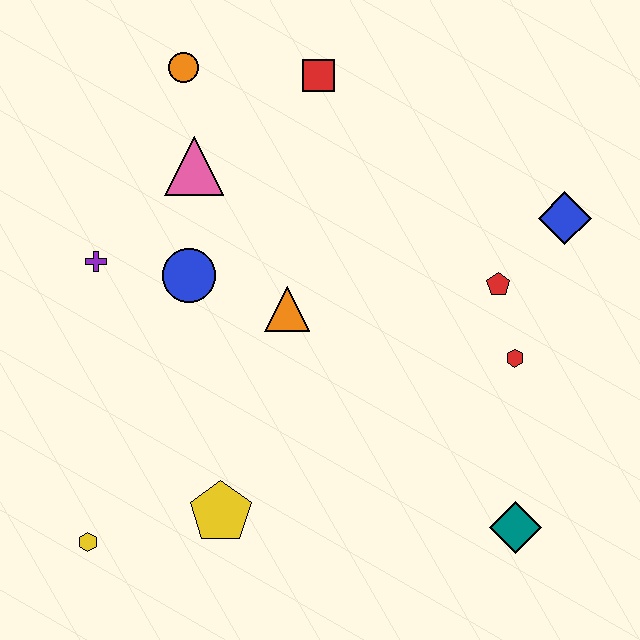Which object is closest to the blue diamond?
The red pentagon is closest to the blue diamond.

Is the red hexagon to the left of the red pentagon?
No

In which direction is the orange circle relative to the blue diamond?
The orange circle is to the left of the blue diamond.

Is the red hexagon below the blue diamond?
Yes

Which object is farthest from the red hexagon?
The yellow hexagon is farthest from the red hexagon.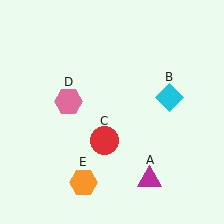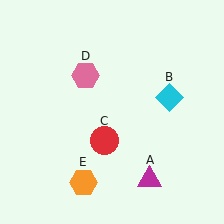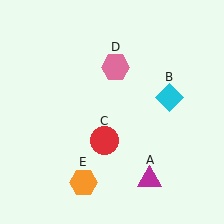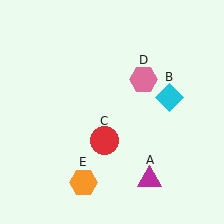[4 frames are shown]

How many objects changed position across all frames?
1 object changed position: pink hexagon (object D).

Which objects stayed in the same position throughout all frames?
Magenta triangle (object A) and cyan diamond (object B) and red circle (object C) and orange hexagon (object E) remained stationary.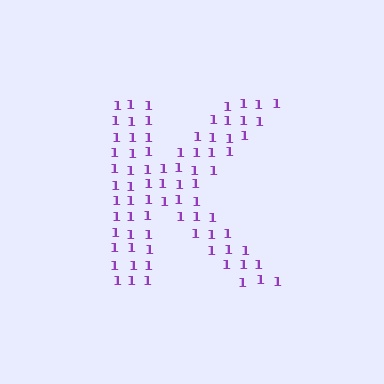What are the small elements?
The small elements are digit 1's.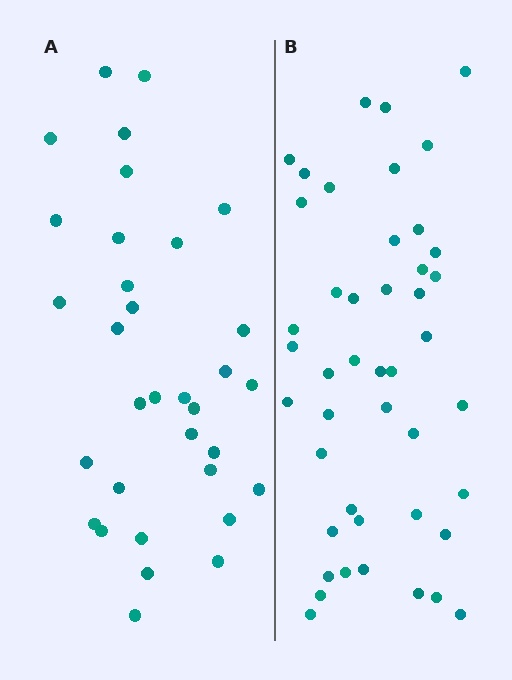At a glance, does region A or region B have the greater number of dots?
Region B (the right region) has more dots.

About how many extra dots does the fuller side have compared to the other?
Region B has roughly 12 or so more dots than region A.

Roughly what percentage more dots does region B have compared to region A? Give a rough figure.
About 35% more.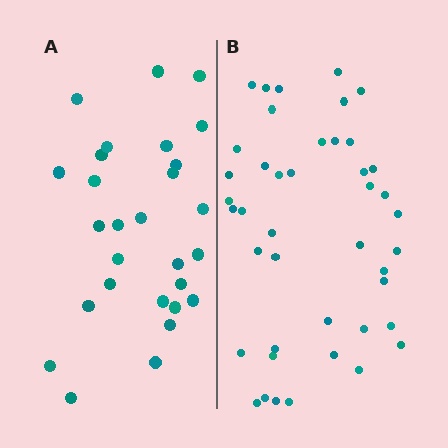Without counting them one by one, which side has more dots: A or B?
Region B (the right region) has more dots.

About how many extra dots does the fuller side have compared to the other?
Region B has approximately 15 more dots than region A.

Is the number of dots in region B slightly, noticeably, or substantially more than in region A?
Region B has substantially more. The ratio is roughly 1.5 to 1.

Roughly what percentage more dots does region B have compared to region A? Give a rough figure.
About 55% more.